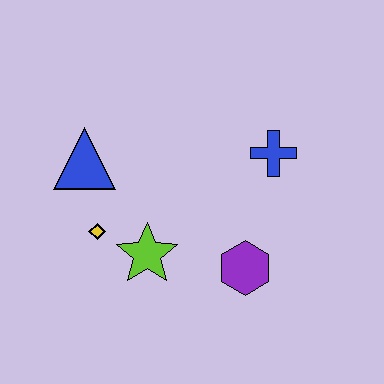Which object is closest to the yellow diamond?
The lime star is closest to the yellow diamond.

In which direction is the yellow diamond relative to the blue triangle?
The yellow diamond is below the blue triangle.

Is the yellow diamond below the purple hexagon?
No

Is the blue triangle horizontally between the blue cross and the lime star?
No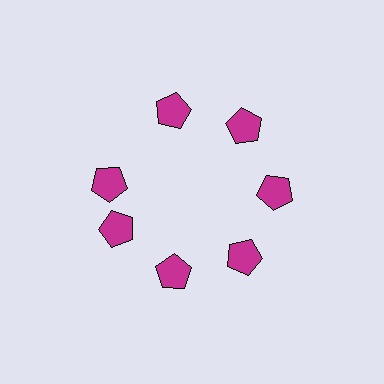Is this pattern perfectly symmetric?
No. The 7 magenta pentagons are arranged in a ring, but one element near the 10 o'clock position is rotated out of alignment along the ring, breaking the 7-fold rotational symmetry.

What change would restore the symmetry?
The symmetry would be restored by rotating it back into even spacing with its neighbors so that all 7 pentagons sit at equal angles and equal distance from the center.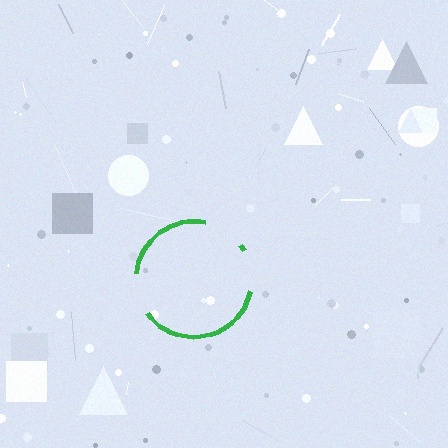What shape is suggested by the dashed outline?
The dashed outline suggests a circle.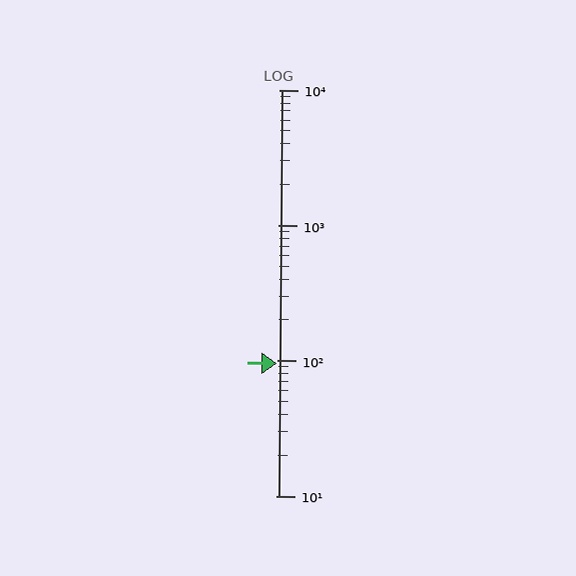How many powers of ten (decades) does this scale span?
The scale spans 3 decades, from 10 to 10000.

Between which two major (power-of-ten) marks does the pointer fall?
The pointer is between 10 and 100.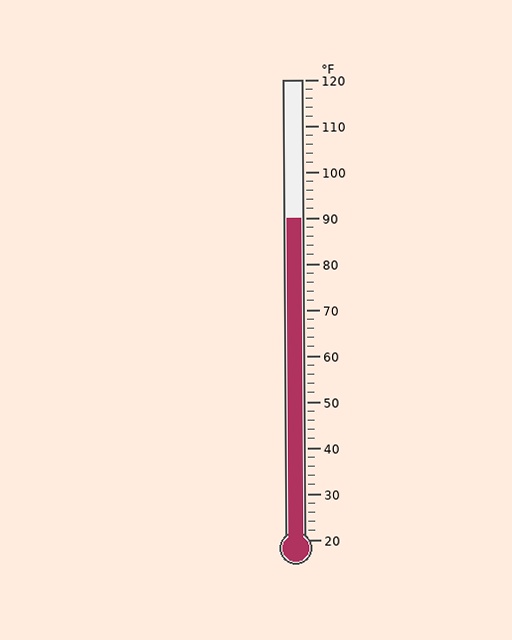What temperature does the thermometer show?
The thermometer shows approximately 90°F.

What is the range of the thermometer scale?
The thermometer scale ranges from 20°F to 120°F.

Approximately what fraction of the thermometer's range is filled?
The thermometer is filled to approximately 70% of its range.